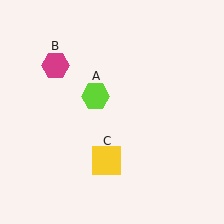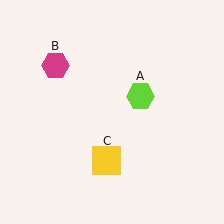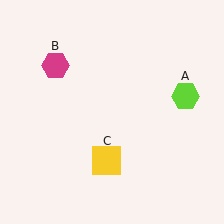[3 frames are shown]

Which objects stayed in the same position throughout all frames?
Magenta hexagon (object B) and yellow square (object C) remained stationary.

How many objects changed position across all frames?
1 object changed position: lime hexagon (object A).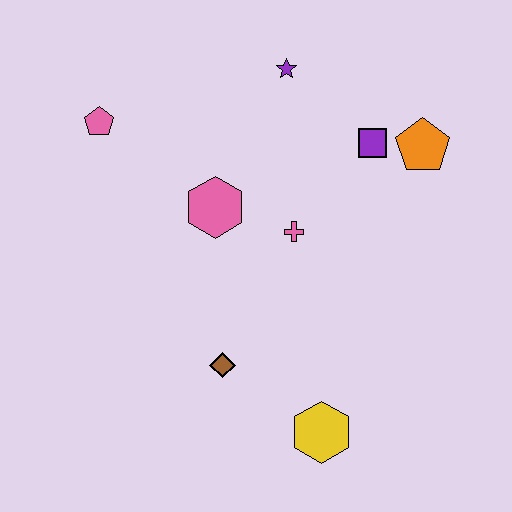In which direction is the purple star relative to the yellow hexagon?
The purple star is above the yellow hexagon.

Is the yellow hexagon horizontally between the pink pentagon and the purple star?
No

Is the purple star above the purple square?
Yes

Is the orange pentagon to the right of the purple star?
Yes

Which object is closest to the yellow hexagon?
The brown diamond is closest to the yellow hexagon.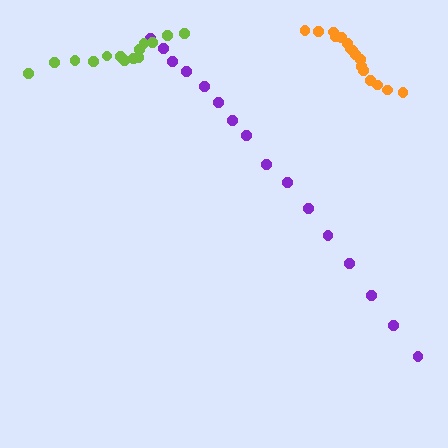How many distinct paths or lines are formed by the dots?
There are 3 distinct paths.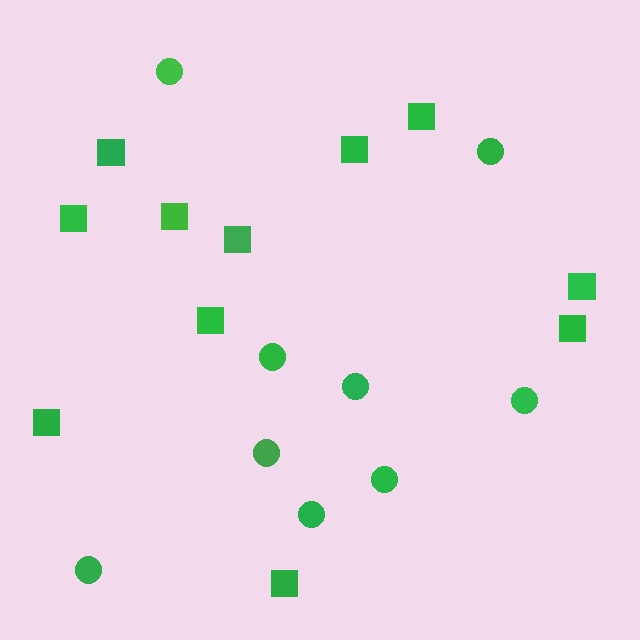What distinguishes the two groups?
There are 2 groups: one group of squares (11) and one group of circles (9).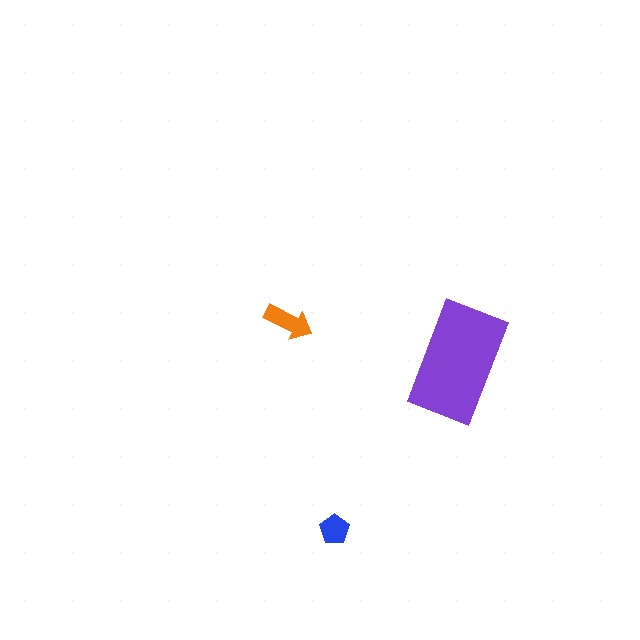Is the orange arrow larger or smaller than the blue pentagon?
Larger.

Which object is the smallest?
The blue pentagon.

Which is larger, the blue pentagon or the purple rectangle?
The purple rectangle.